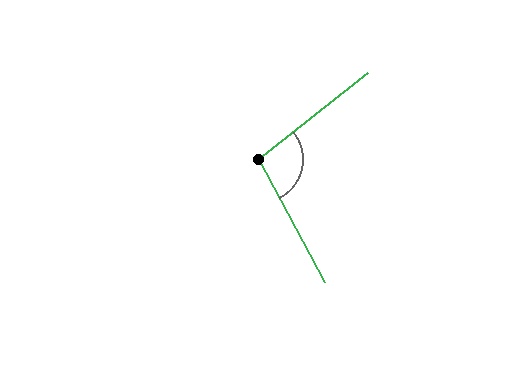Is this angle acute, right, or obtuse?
It is obtuse.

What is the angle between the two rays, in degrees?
Approximately 100 degrees.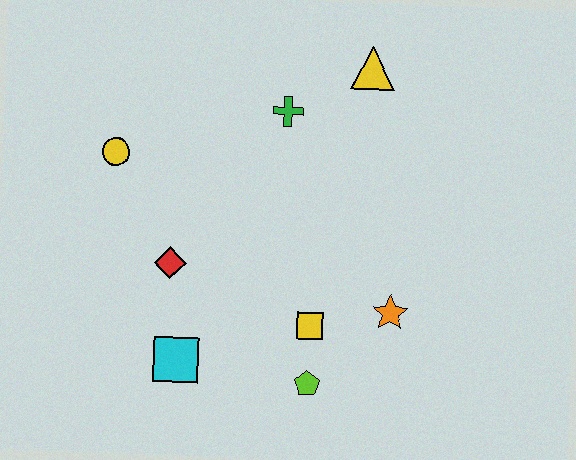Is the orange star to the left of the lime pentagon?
No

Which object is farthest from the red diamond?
The yellow triangle is farthest from the red diamond.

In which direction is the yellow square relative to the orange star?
The yellow square is to the left of the orange star.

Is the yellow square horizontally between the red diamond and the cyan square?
No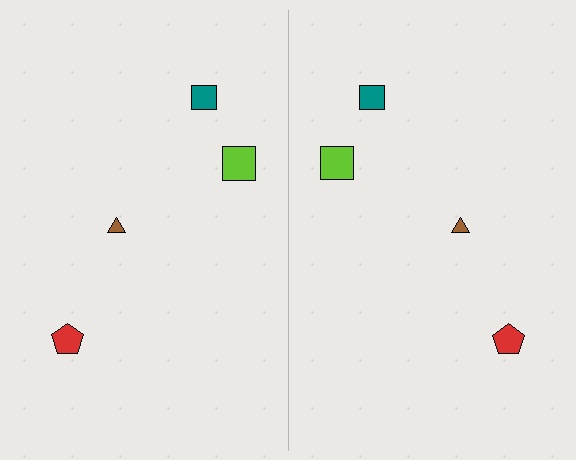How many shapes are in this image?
There are 8 shapes in this image.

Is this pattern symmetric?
Yes, this pattern has bilateral (reflection) symmetry.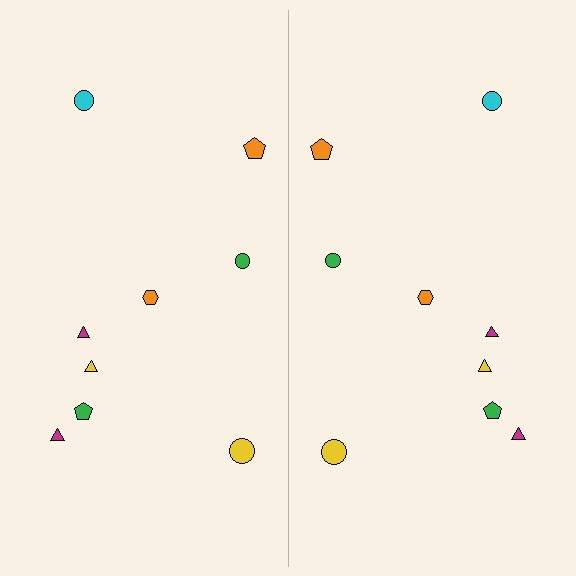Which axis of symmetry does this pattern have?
The pattern has a vertical axis of symmetry running through the center of the image.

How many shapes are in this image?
There are 18 shapes in this image.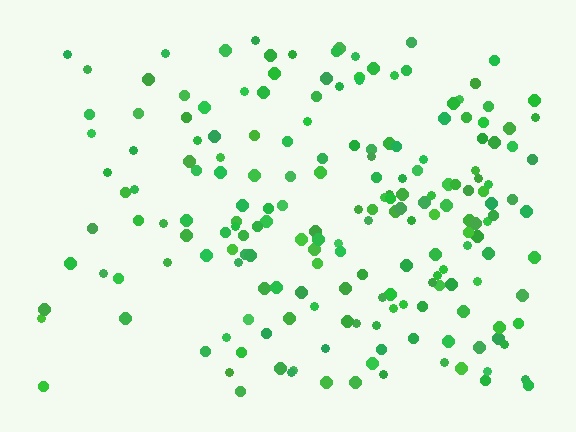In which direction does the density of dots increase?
From left to right, with the right side densest.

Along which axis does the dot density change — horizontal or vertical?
Horizontal.